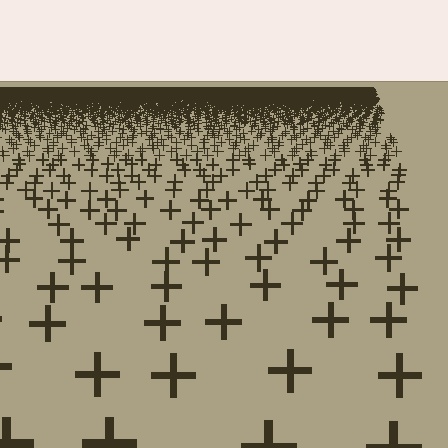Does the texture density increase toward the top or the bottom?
Density increases toward the top.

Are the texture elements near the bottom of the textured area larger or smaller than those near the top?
Larger. Near the bottom, elements are closer to the viewer and appear at a bigger on-screen size.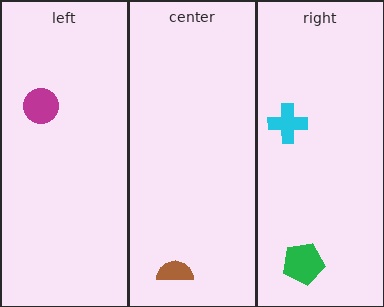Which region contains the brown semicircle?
The center region.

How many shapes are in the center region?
1.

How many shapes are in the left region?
1.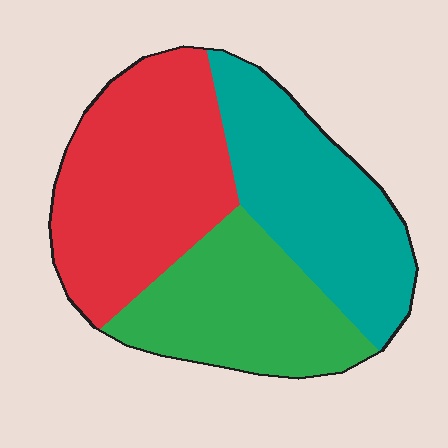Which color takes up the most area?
Red, at roughly 40%.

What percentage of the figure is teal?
Teal covers 32% of the figure.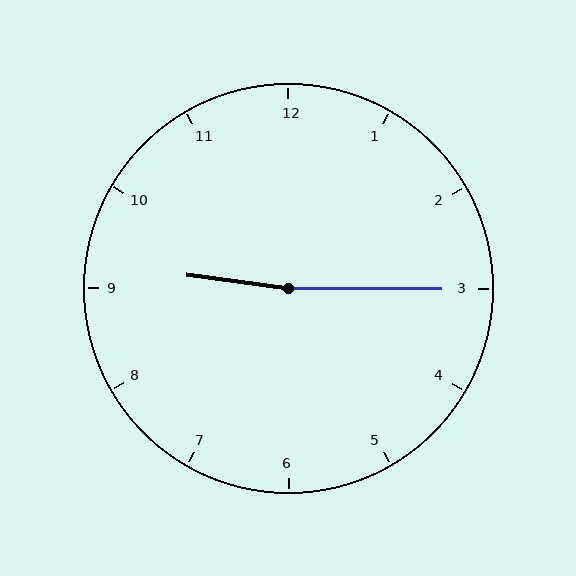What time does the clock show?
9:15.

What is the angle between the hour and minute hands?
Approximately 172 degrees.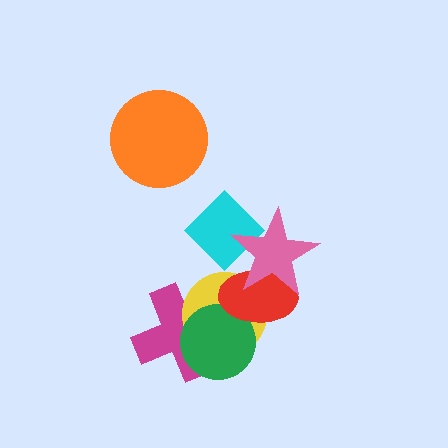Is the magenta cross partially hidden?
Yes, it is partially covered by another shape.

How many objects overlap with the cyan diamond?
1 object overlaps with the cyan diamond.